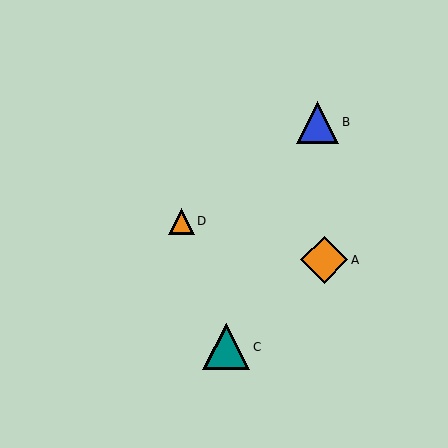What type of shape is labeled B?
Shape B is a blue triangle.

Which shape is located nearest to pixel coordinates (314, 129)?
The blue triangle (labeled B) at (318, 122) is nearest to that location.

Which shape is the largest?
The orange diamond (labeled A) is the largest.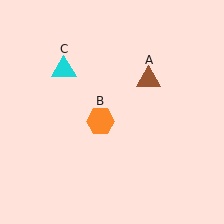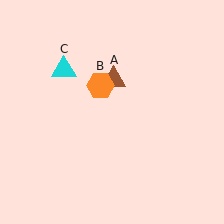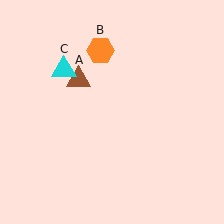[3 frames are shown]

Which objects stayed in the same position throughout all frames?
Cyan triangle (object C) remained stationary.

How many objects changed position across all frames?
2 objects changed position: brown triangle (object A), orange hexagon (object B).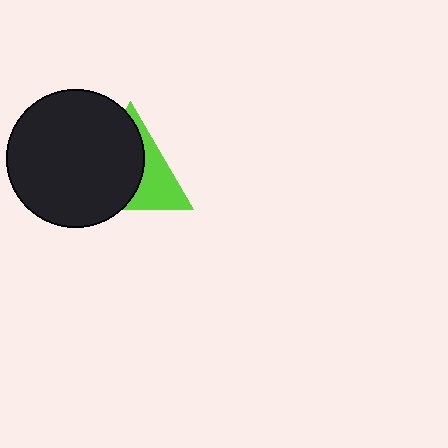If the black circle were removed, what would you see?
You would see the complete lime triangle.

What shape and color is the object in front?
The object in front is a black circle.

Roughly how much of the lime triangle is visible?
A small part of it is visible (roughly 39%).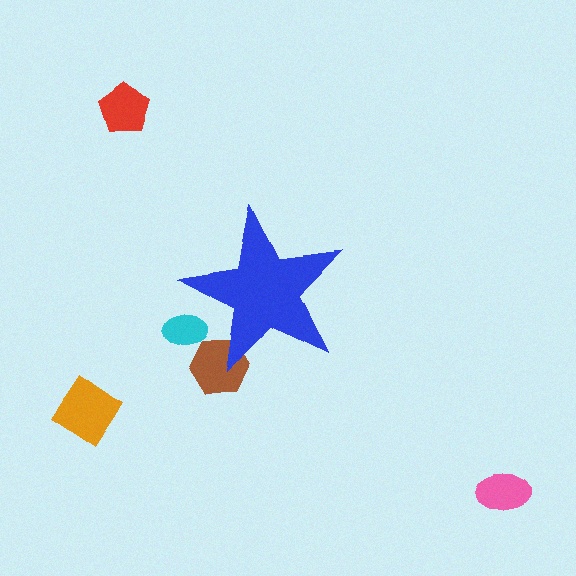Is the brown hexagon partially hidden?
Yes, the brown hexagon is partially hidden behind the blue star.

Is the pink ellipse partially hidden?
No, the pink ellipse is fully visible.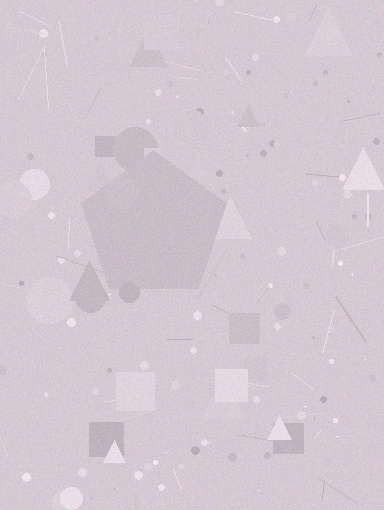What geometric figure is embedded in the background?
A pentagon is embedded in the background.